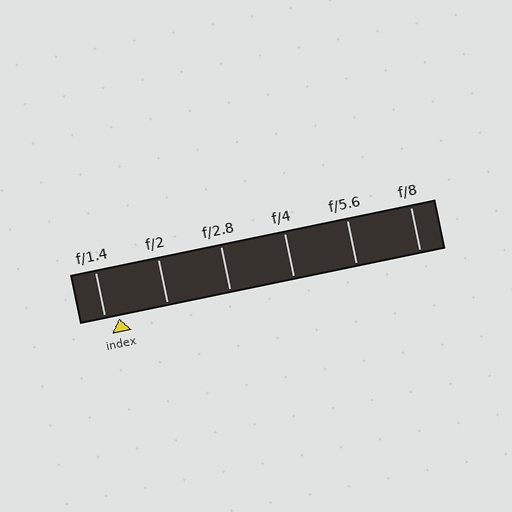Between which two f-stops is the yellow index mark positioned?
The index mark is between f/1.4 and f/2.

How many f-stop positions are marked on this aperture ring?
There are 6 f-stop positions marked.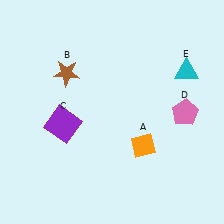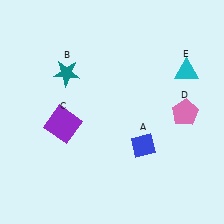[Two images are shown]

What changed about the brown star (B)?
In Image 1, B is brown. In Image 2, it changed to teal.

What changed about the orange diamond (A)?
In Image 1, A is orange. In Image 2, it changed to blue.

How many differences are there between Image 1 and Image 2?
There are 2 differences between the two images.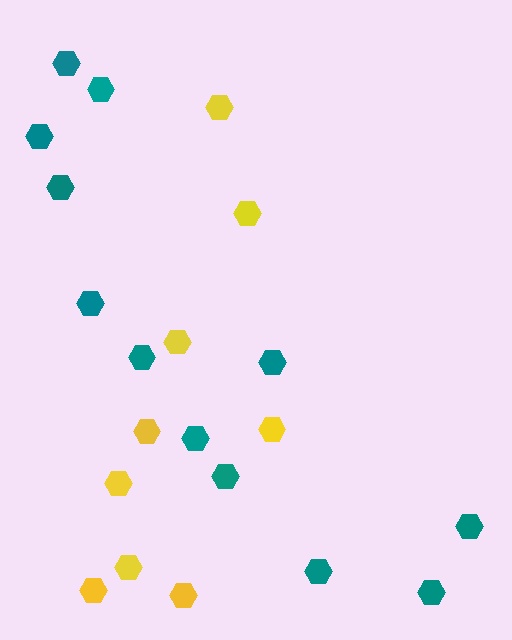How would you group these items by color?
There are 2 groups: one group of teal hexagons (12) and one group of yellow hexagons (9).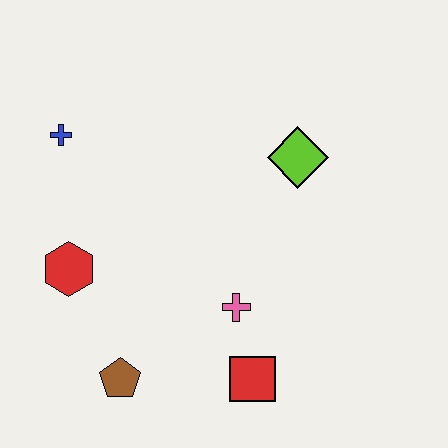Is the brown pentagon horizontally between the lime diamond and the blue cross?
Yes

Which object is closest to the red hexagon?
The brown pentagon is closest to the red hexagon.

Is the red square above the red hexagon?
No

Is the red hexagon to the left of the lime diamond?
Yes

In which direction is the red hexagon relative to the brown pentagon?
The red hexagon is above the brown pentagon.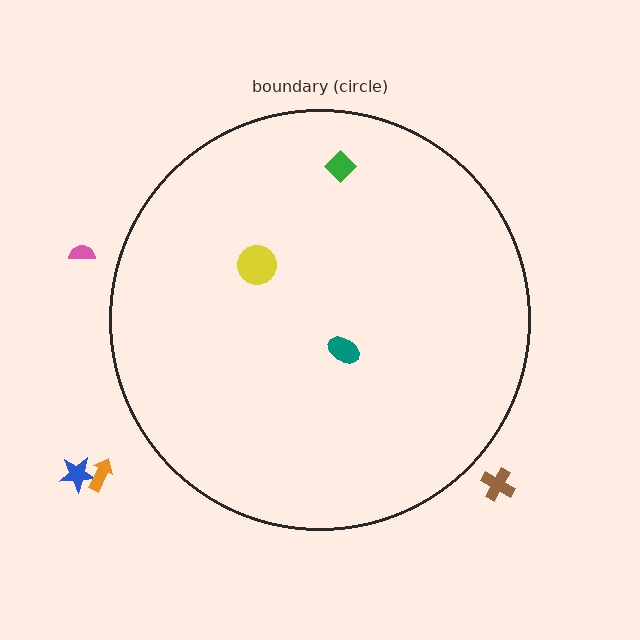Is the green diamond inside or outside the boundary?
Inside.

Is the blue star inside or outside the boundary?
Outside.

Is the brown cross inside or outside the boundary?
Outside.